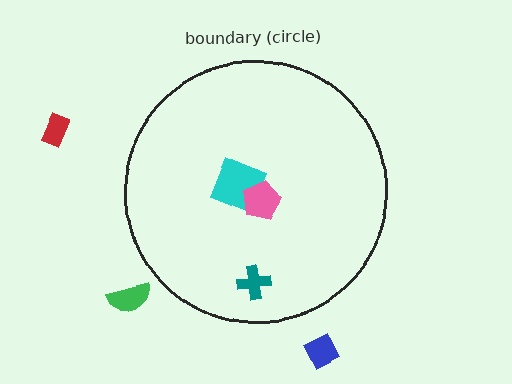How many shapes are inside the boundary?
3 inside, 3 outside.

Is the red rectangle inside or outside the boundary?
Outside.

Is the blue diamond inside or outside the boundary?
Outside.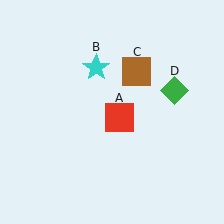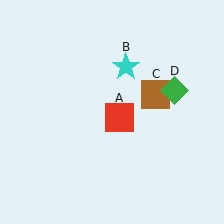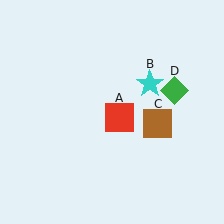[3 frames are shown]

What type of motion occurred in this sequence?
The cyan star (object B), brown square (object C) rotated clockwise around the center of the scene.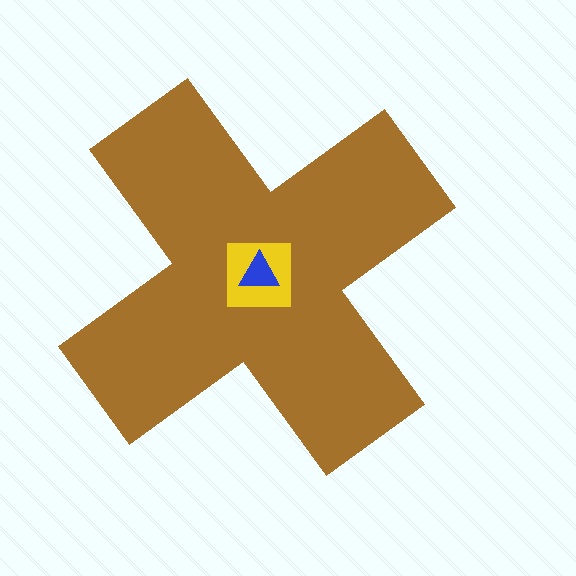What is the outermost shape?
The brown cross.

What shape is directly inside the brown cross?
The yellow square.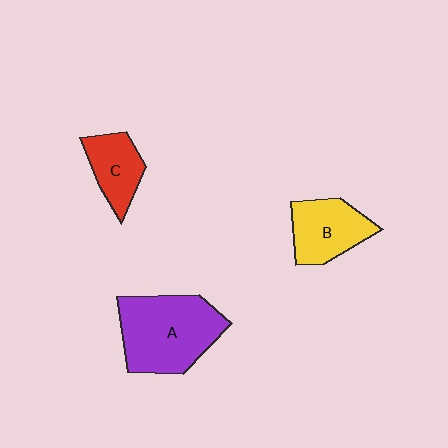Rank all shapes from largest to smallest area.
From largest to smallest: A (purple), B (yellow), C (red).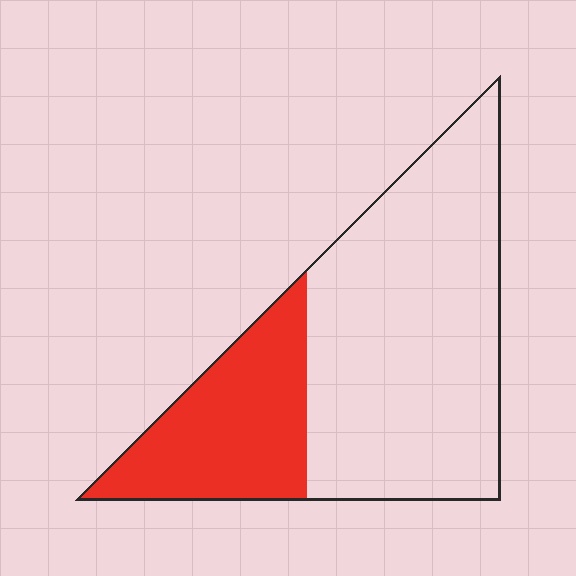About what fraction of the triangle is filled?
About one third (1/3).